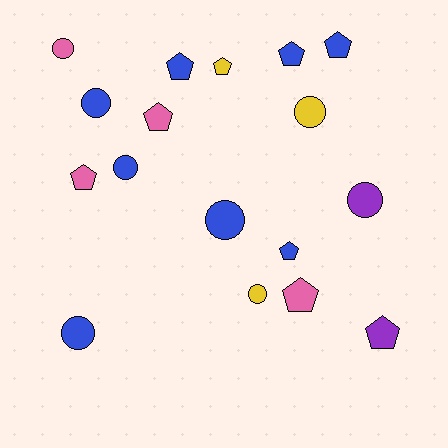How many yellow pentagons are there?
There is 1 yellow pentagon.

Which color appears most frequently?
Blue, with 8 objects.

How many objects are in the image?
There are 17 objects.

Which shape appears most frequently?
Pentagon, with 9 objects.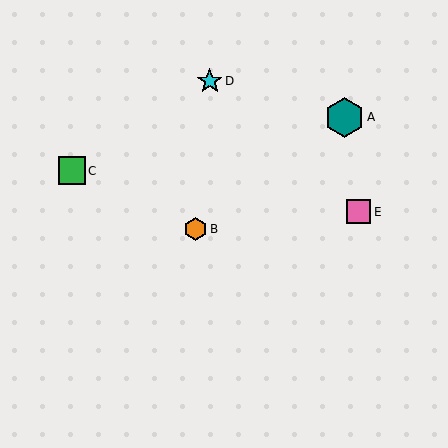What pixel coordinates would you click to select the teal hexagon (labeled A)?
Click at (344, 117) to select the teal hexagon A.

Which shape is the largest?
The teal hexagon (labeled A) is the largest.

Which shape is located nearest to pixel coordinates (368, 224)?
The pink square (labeled E) at (359, 212) is nearest to that location.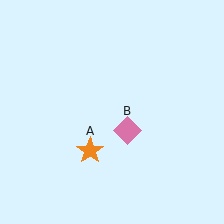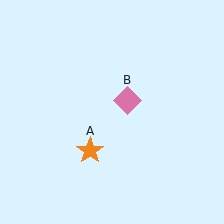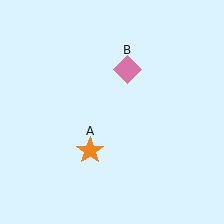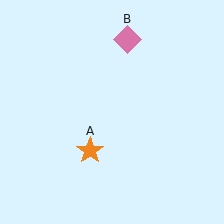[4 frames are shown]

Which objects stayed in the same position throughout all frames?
Orange star (object A) remained stationary.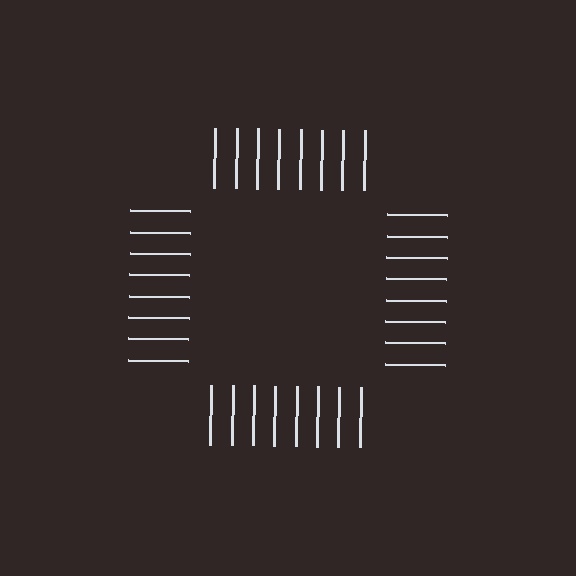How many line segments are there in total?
32 — 8 along each of the 4 edges.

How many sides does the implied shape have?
4 sides — the line-ends trace a square.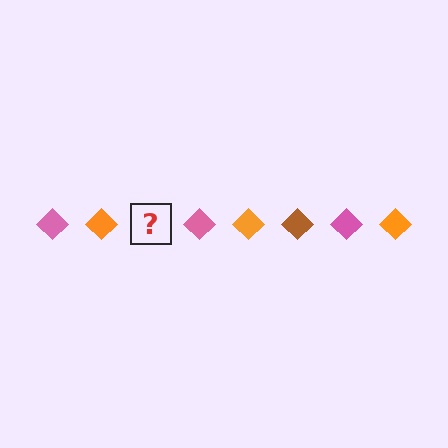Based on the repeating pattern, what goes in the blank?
The blank should be a brown diamond.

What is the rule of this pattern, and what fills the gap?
The rule is that the pattern cycles through pink, orange, brown diamonds. The gap should be filled with a brown diamond.